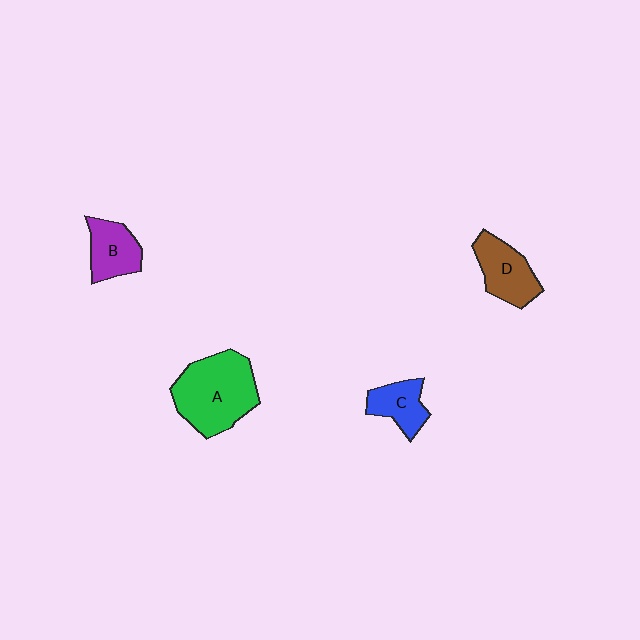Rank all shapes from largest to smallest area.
From largest to smallest: A (green), D (brown), B (purple), C (blue).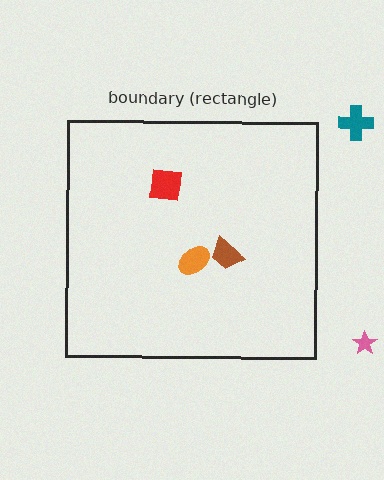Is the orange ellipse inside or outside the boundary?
Inside.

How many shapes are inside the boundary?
3 inside, 2 outside.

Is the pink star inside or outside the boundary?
Outside.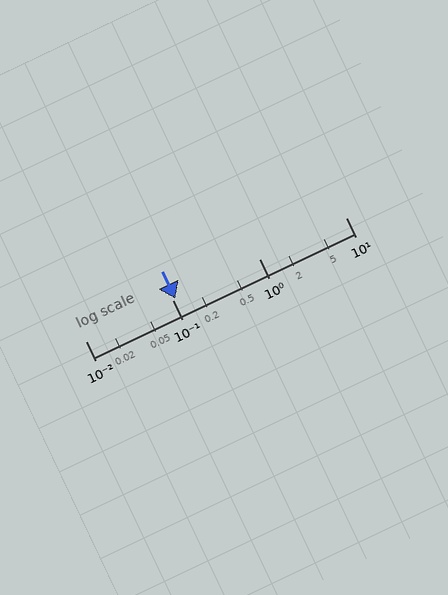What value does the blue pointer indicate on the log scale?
The pointer indicates approximately 0.11.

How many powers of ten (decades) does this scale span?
The scale spans 3 decades, from 0.01 to 10.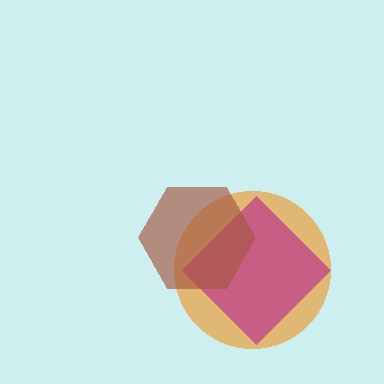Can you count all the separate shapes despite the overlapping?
Yes, there are 3 separate shapes.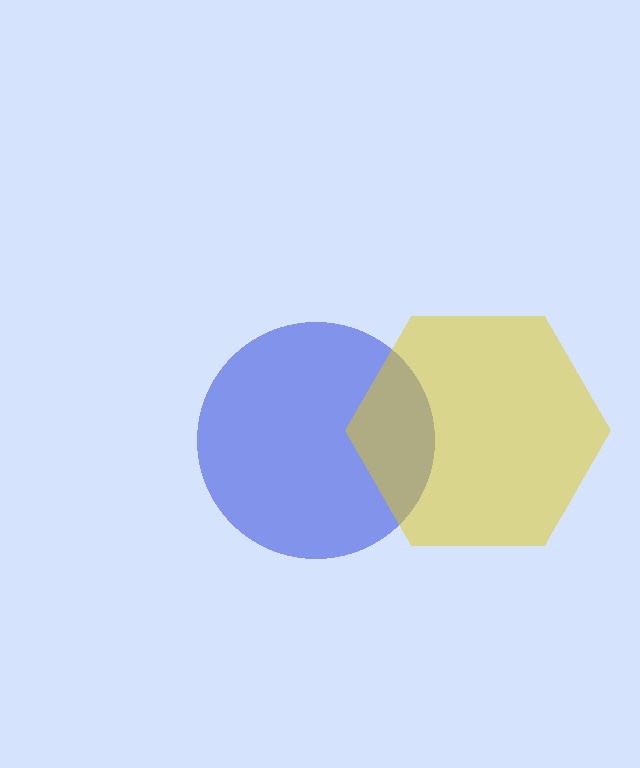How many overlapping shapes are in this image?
There are 2 overlapping shapes in the image.